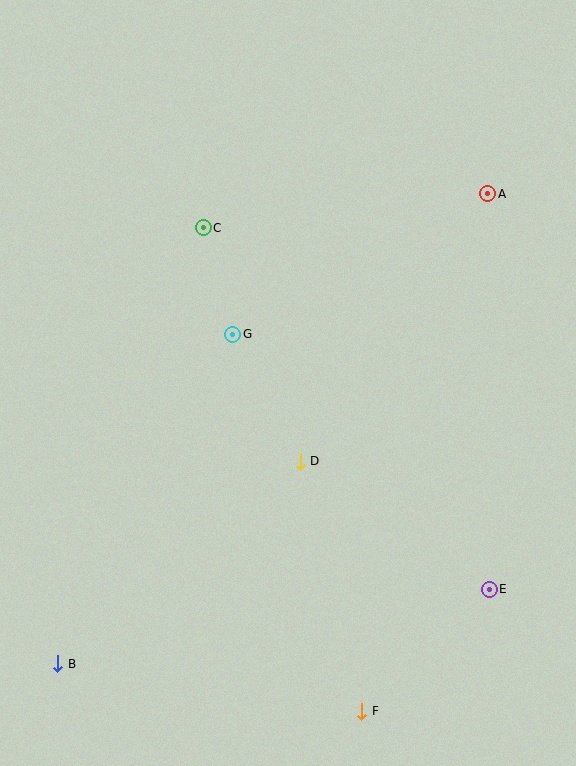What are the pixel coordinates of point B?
Point B is at (58, 663).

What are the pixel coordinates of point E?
Point E is at (489, 589).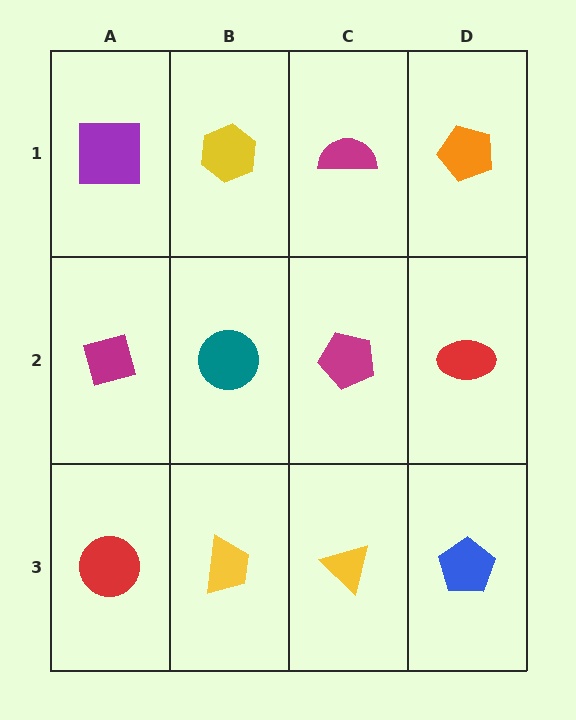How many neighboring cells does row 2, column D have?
3.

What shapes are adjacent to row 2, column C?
A magenta semicircle (row 1, column C), a yellow triangle (row 3, column C), a teal circle (row 2, column B), a red ellipse (row 2, column D).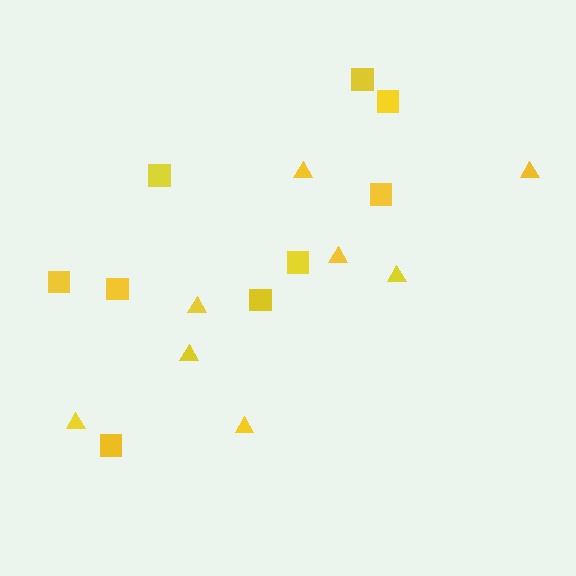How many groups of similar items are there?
There are 2 groups: one group of triangles (8) and one group of squares (9).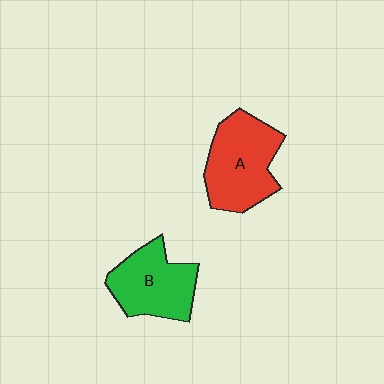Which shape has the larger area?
Shape A (red).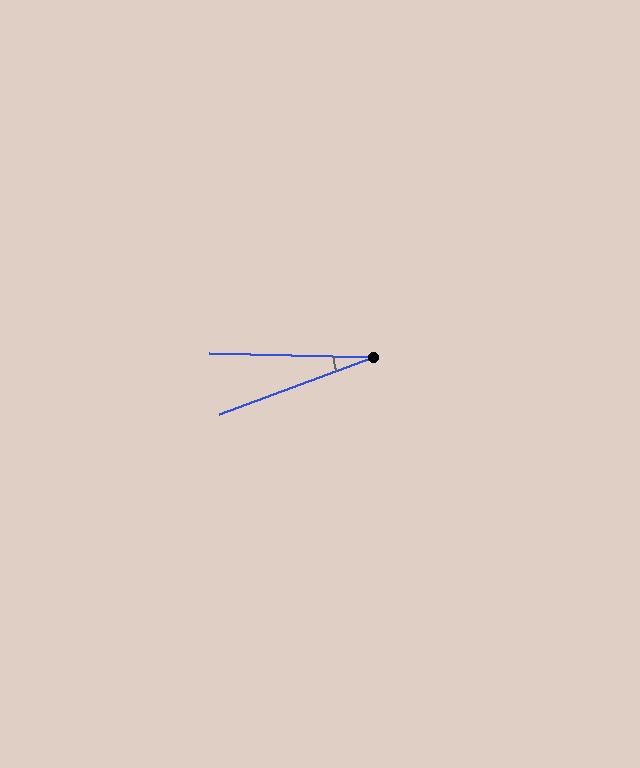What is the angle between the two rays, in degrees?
Approximately 21 degrees.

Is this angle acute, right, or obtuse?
It is acute.